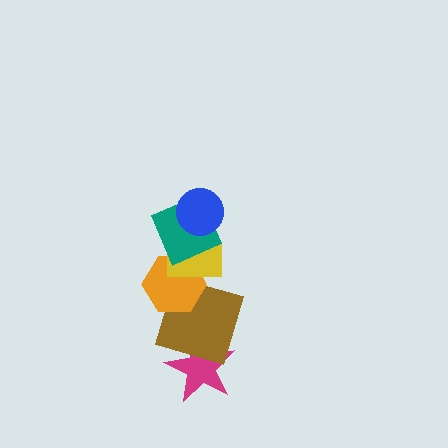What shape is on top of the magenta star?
The brown square is on top of the magenta star.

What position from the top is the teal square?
The teal square is 2nd from the top.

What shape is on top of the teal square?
The blue circle is on top of the teal square.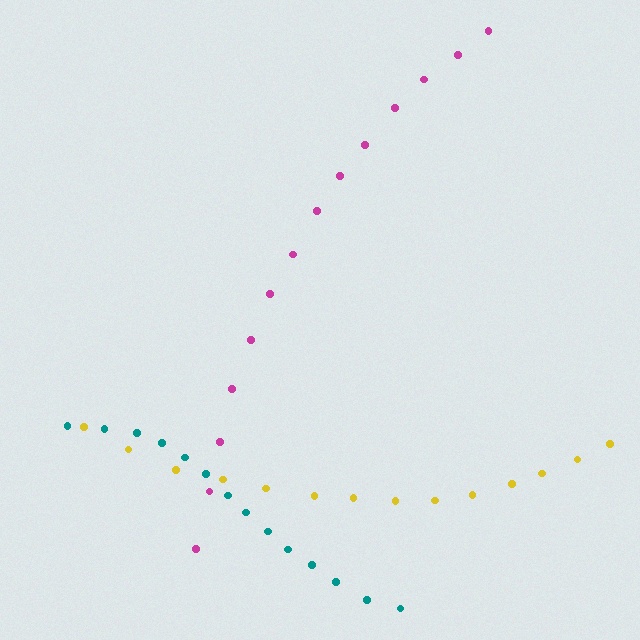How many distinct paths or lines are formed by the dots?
There are 3 distinct paths.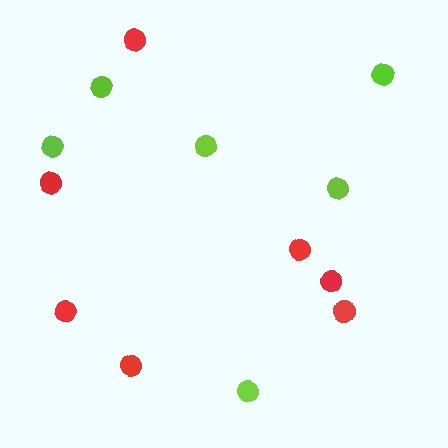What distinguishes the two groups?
There are 2 groups: one group of lime circles (6) and one group of red circles (7).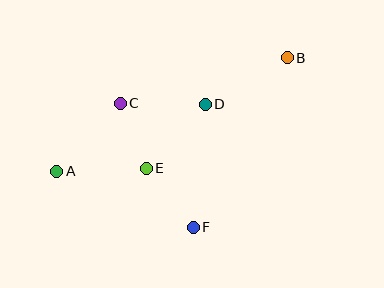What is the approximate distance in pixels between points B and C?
The distance between B and C is approximately 173 pixels.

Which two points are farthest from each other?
Points A and B are farthest from each other.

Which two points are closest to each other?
Points C and E are closest to each other.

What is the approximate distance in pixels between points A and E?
The distance between A and E is approximately 90 pixels.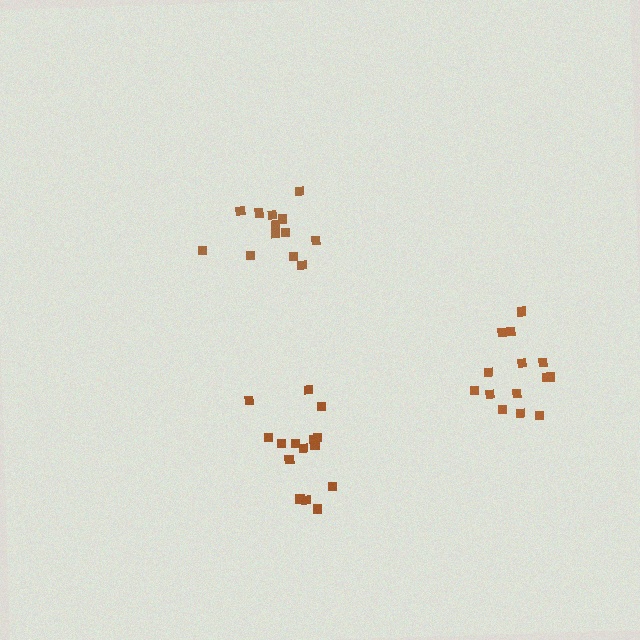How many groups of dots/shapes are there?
There are 3 groups.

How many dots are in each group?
Group 1: 14 dots, Group 2: 13 dots, Group 3: 15 dots (42 total).